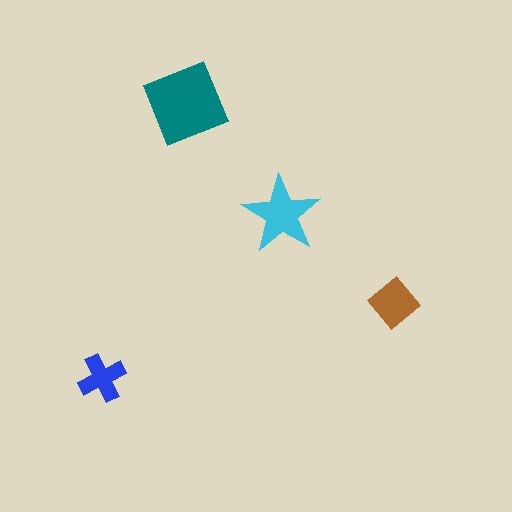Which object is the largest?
The teal diamond.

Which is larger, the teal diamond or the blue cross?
The teal diamond.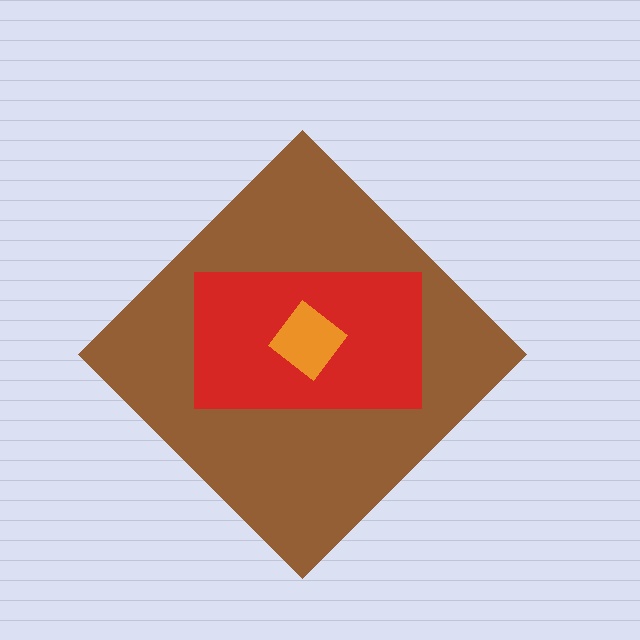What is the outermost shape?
The brown diamond.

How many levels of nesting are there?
3.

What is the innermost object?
The orange diamond.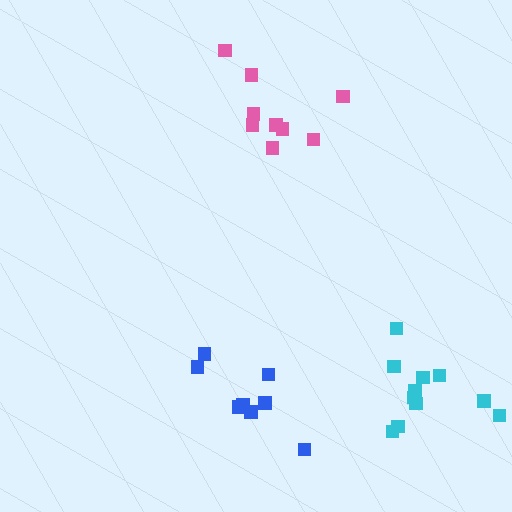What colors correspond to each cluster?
The clusters are colored: blue, cyan, pink.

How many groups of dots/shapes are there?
There are 3 groups.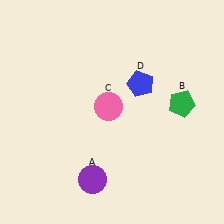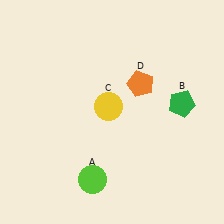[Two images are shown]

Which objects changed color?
A changed from purple to lime. C changed from pink to yellow. D changed from blue to orange.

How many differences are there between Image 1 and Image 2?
There are 3 differences between the two images.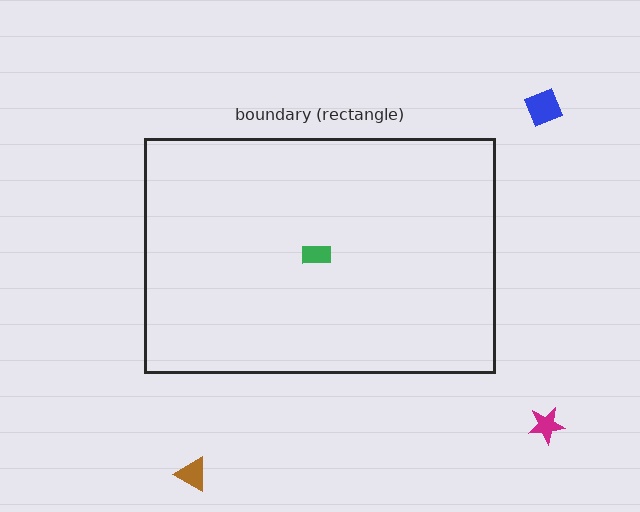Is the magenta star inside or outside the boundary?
Outside.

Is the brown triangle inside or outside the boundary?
Outside.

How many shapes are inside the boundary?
1 inside, 3 outside.